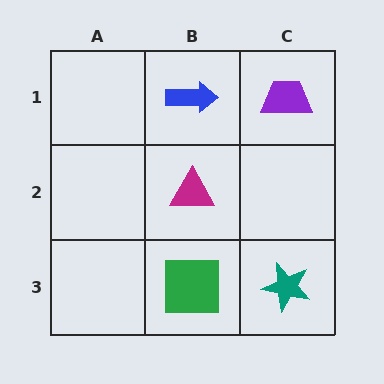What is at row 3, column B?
A green square.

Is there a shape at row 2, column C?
No, that cell is empty.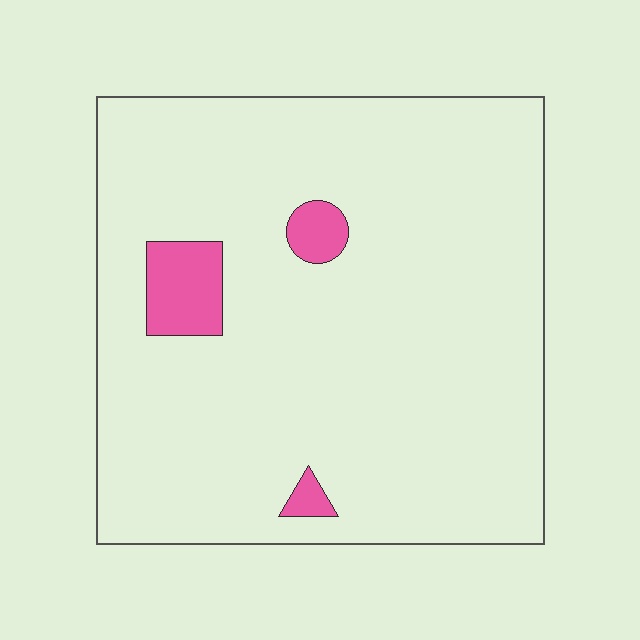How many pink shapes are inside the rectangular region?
3.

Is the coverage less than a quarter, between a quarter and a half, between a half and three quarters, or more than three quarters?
Less than a quarter.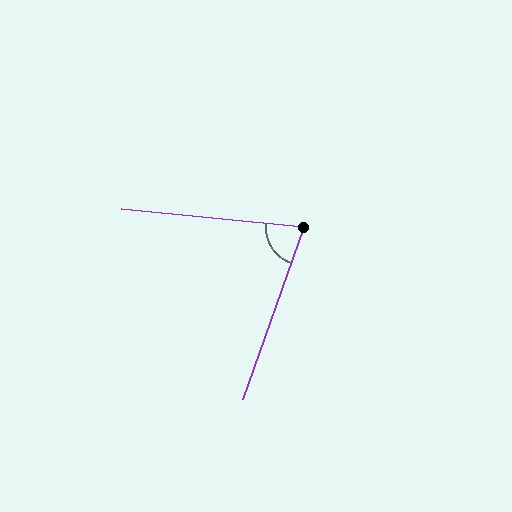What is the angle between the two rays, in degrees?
Approximately 76 degrees.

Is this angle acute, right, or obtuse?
It is acute.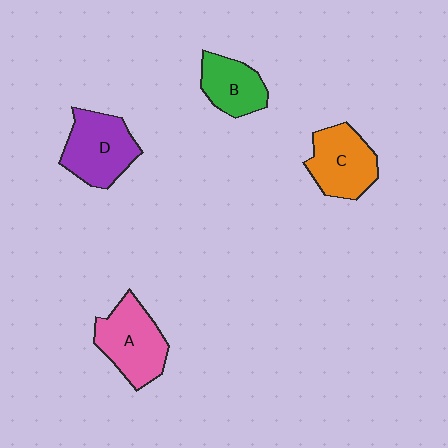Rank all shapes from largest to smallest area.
From largest to smallest: A (pink), D (purple), C (orange), B (green).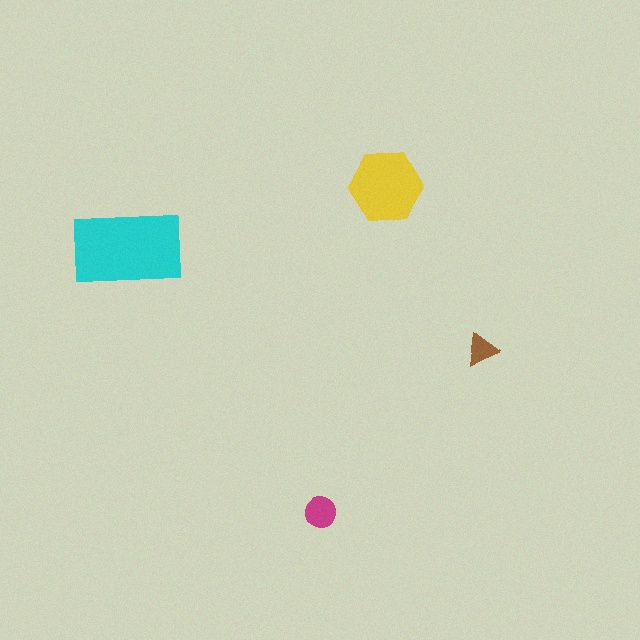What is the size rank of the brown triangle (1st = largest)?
4th.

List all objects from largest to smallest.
The cyan rectangle, the yellow hexagon, the magenta circle, the brown triangle.